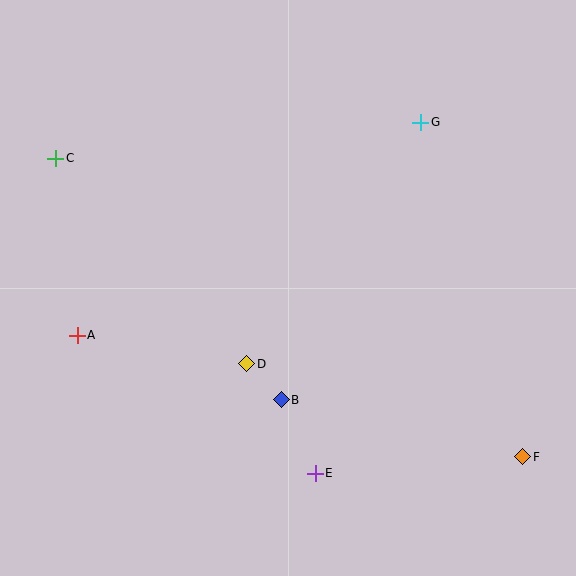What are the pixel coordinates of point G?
Point G is at (421, 122).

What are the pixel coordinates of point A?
Point A is at (77, 335).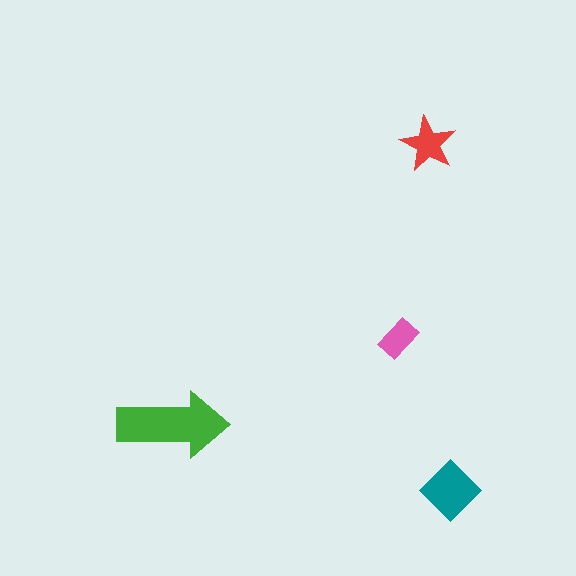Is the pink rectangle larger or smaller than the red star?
Smaller.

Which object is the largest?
The green arrow.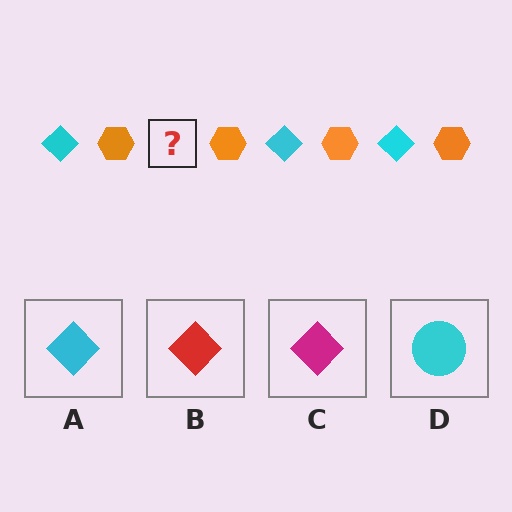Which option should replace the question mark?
Option A.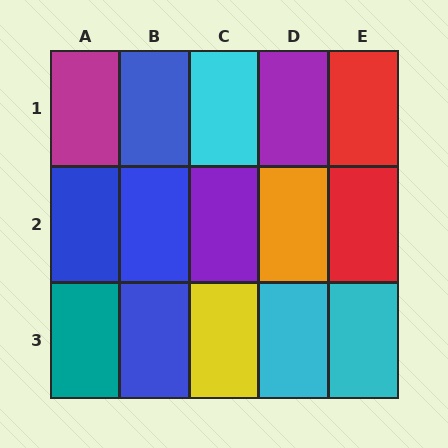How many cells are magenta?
1 cell is magenta.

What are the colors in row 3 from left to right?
Teal, blue, yellow, cyan, cyan.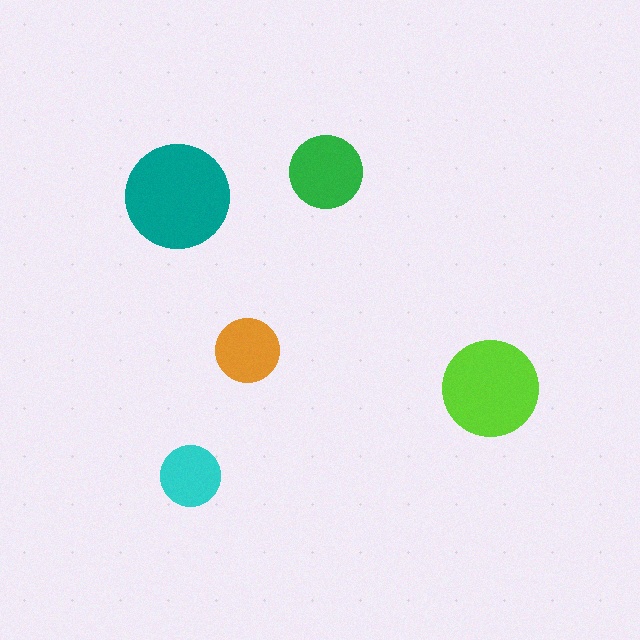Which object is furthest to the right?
The lime circle is rightmost.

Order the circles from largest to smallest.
the teal one, the lime one, the green one, the orange one, the cyan one.